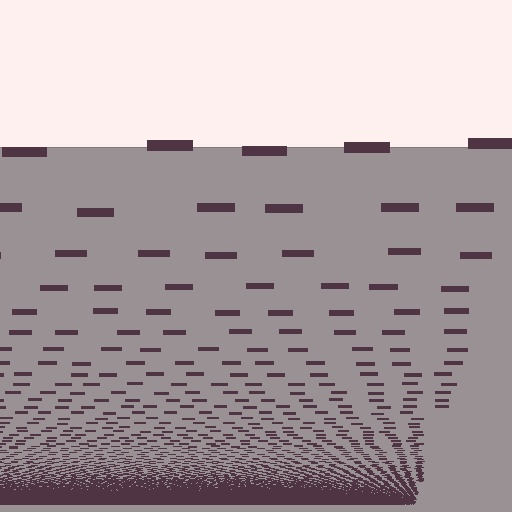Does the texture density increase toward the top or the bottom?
Density increases toward the bottom.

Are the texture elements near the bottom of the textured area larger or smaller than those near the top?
Smaller. The gradient is inverted — elements near the bottom are smaller and denser.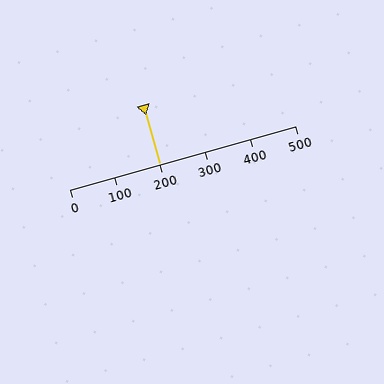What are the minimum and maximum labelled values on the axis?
The axis runs from 0 to 500.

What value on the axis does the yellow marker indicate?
The marker indicates approximately 200.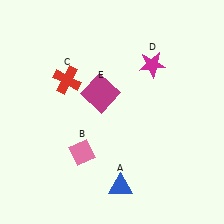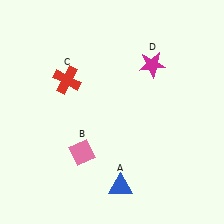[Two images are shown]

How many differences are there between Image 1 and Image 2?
There is 1 difference between the two images.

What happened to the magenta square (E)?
The magenta square (E) was removed in Image 2. It was in the top-left area of Image 1.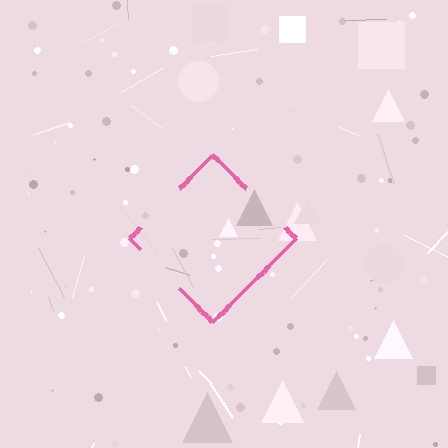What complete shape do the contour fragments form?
The contour fragments form a diamond.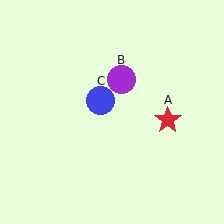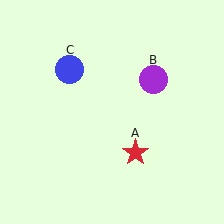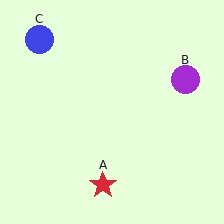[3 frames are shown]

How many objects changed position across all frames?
3 objects changed position: red star (object A), purple circle (object B), blue circle (object C).